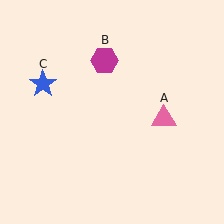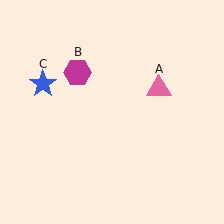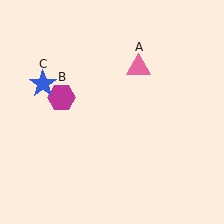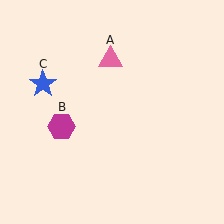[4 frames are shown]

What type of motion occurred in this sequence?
The pink triangle (object A), magenta hexagon (object B) rotated counterclockwise around the center of the scene.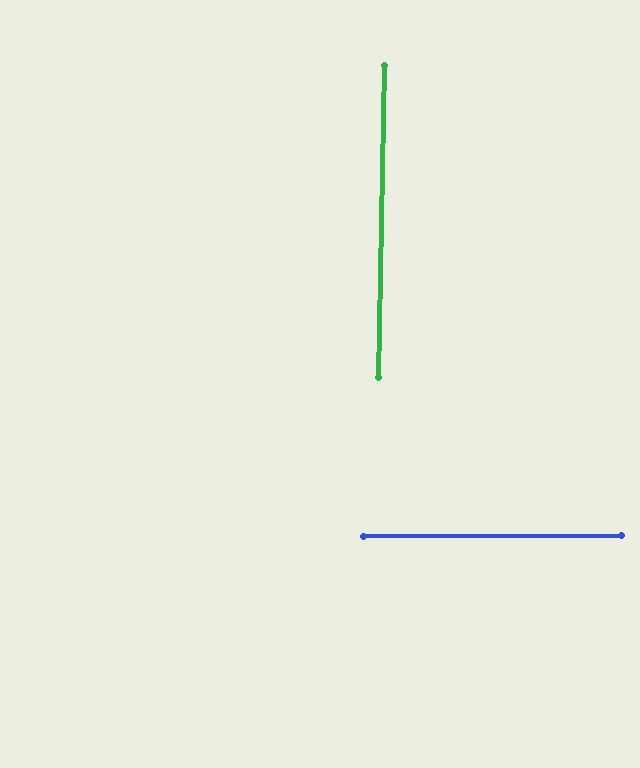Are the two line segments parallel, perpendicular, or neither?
Perpendicular — they meet at approximately 89°.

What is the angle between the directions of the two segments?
Approximately 89 degrees.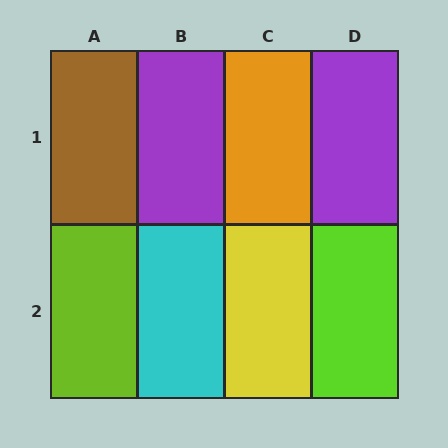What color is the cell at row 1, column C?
Orange.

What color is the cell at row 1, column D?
Purple.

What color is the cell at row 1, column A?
Brown.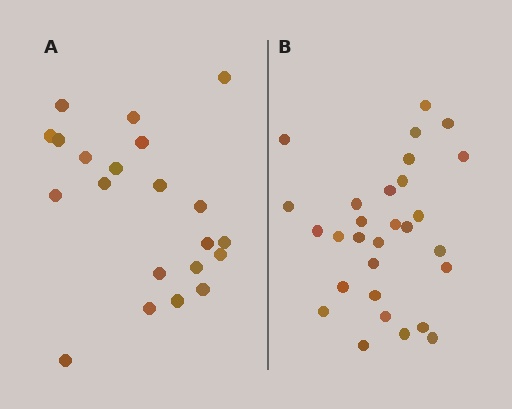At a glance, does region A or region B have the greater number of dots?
Region B (the right region) has more dots.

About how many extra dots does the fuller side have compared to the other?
Region B has roughly 8 or so more dots than region A.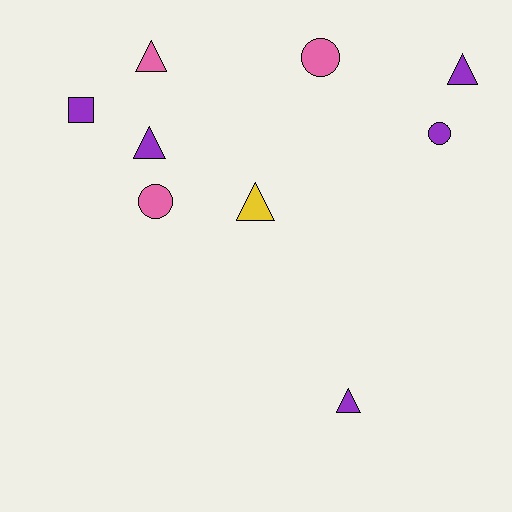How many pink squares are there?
There are no pink squares.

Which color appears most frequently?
Purple, with 5 objects.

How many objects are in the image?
There are 9 objects.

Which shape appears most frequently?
Triangle, with 5 objects.